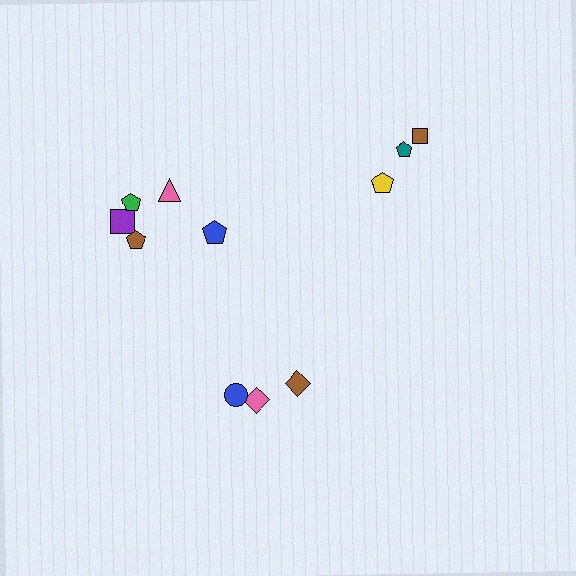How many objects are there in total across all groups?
There are 11 objects.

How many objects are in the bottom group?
There are 3 objects.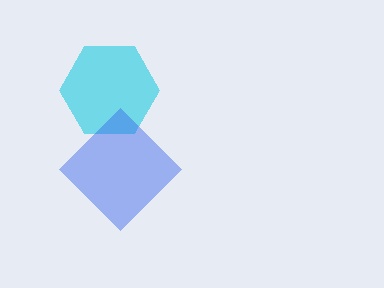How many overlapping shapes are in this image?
There are 2 overlapping shapes in the image.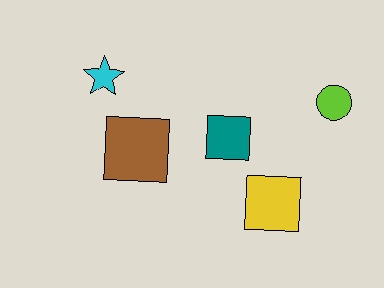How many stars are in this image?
There is 1 star.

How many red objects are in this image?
There are no red objects.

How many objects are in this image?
There are 5 objects.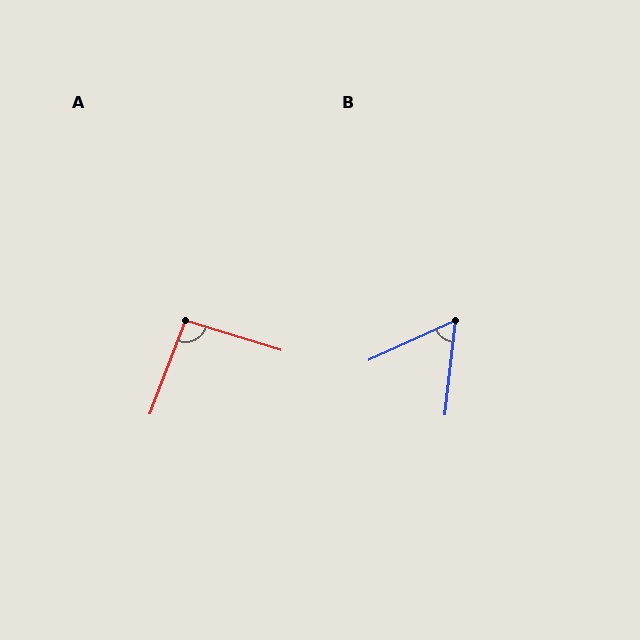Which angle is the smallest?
B, at approximately 59 degrees.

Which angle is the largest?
A, at approximately 93 degrees.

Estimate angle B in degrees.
Approximately 59 degrees.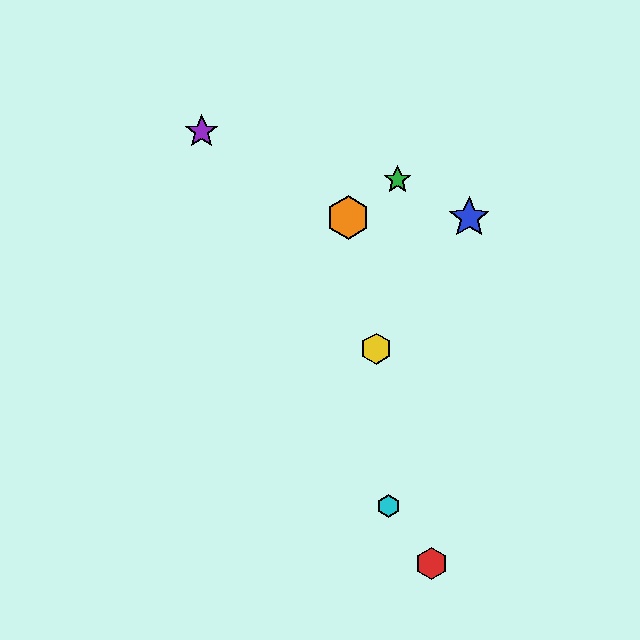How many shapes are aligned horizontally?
2 shapes (the blue star, the orange hexagon) are aligned horizontally.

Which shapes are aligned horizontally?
The blue star, the orange hexagon are aligned horizontally.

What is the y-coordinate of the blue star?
The blue star is at y≈218.